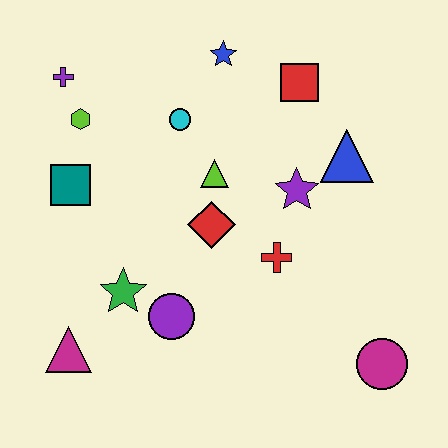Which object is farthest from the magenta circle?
The purple cross is farthest from the magenta circle.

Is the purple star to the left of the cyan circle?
No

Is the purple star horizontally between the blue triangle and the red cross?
Yes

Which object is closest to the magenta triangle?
The green star is closest to the magenta triangle.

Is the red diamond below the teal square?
Yes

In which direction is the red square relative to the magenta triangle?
The red square is above the magenta triangle.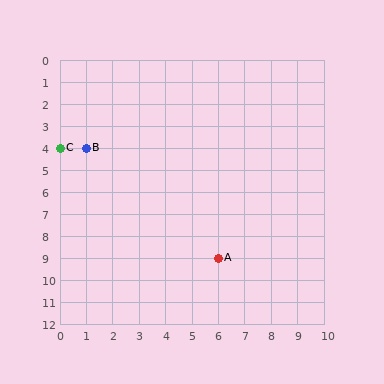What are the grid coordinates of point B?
Point B is at grid coordinates (1, 4).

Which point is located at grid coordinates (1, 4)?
Point B is at (1, 4).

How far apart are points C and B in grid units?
Points C and B are 1 column apart.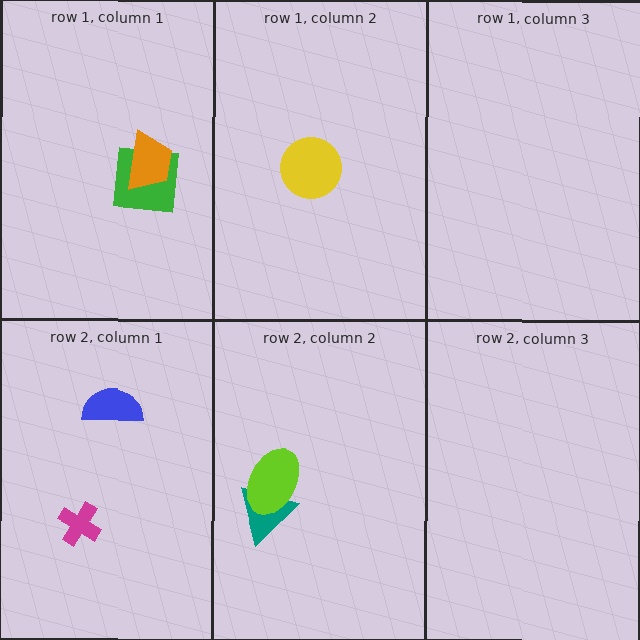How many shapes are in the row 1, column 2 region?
1.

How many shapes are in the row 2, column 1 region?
2.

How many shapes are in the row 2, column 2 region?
2.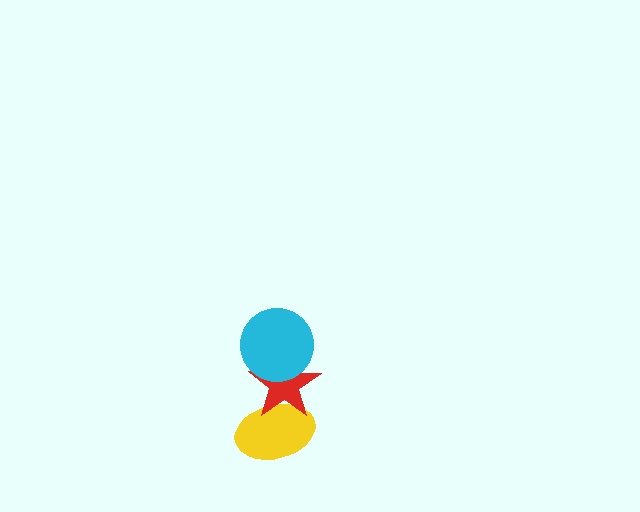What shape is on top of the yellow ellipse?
The red star is on top of the yellow ellipse.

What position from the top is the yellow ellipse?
The yellow ellipse is 3rd from the top.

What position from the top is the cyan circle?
The cyan circle is 1st from the top.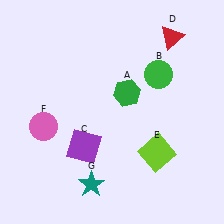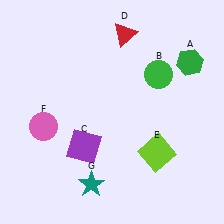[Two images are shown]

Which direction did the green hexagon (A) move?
The green hexagon (A) moved right.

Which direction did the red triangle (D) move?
The red triangle (D) moved left.